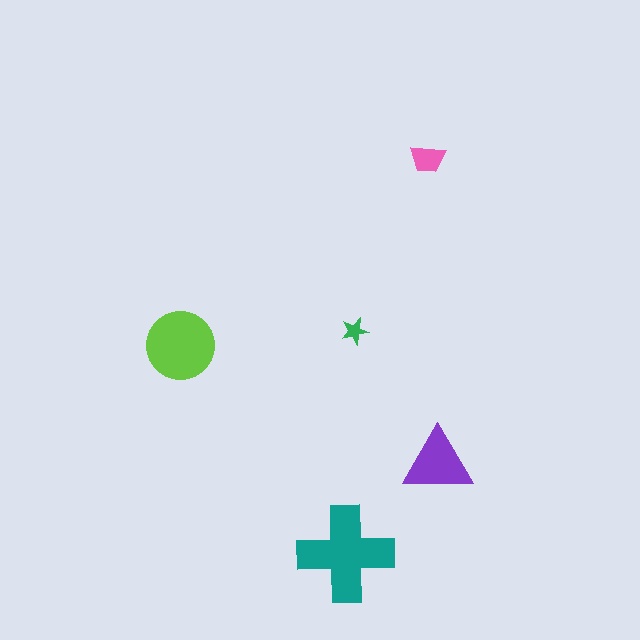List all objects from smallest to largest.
The green star, the pink trapezoid, the purple triangle, the lime circle, the teal cross.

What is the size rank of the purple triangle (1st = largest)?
3rd.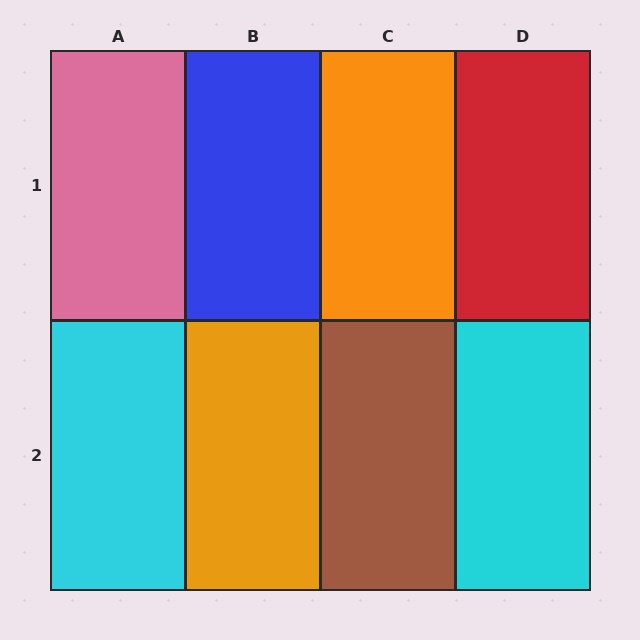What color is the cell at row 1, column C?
Orange.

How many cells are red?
1 cell is red.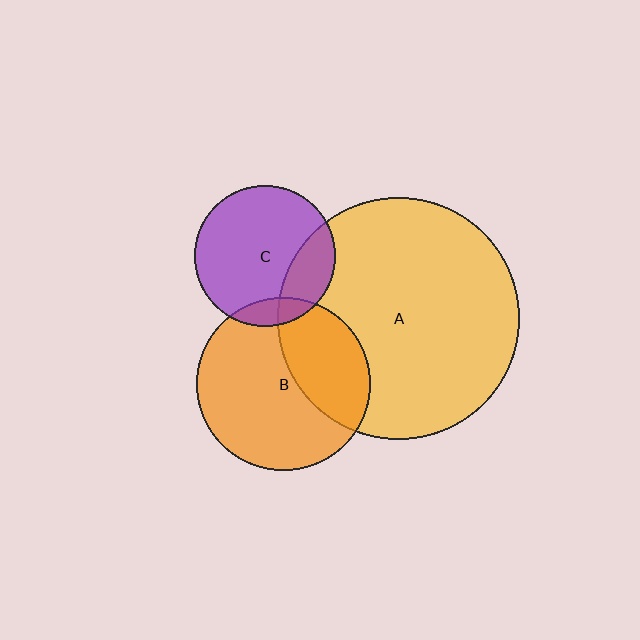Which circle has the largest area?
Circle A (yellow).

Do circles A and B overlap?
Yes.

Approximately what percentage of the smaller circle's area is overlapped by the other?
Approximately 35%.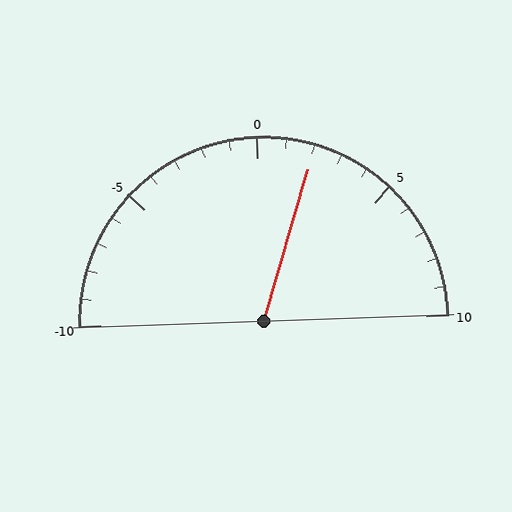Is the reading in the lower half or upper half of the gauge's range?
The reading is in the upper half of the range (-10 to 10).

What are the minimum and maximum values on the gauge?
The gauge ranges from -10 to 10.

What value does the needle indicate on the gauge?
The needle indicates approximately 2.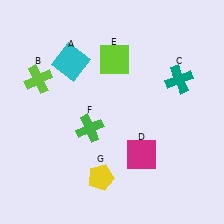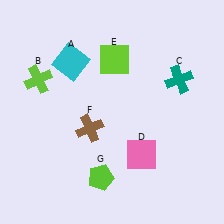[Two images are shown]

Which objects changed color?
D changed from magenta to pink. F changed from green to brown. G changed from yellow to lime.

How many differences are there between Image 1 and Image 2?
There are 3 differences between the two images.